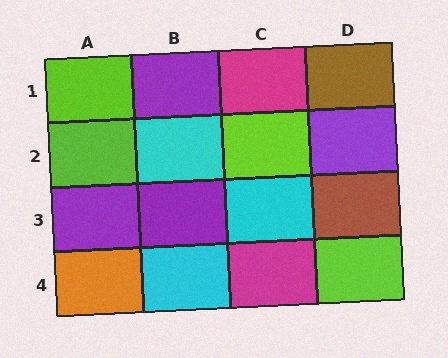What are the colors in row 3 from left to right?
Purple, purple, cyan, brown.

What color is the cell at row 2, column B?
Cyan.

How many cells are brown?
2 cells are brown.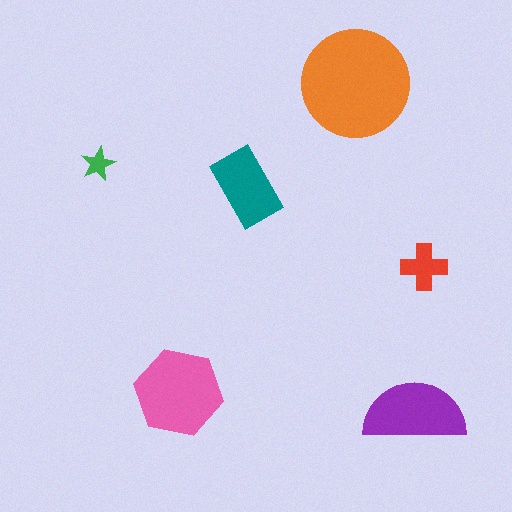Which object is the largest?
The orange circle.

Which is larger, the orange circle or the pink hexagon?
The orange circle.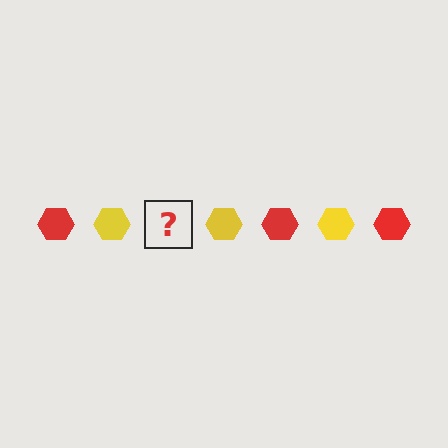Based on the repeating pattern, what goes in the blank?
The blank should be a red hexagon.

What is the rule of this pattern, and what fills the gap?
The rule is that the pattern cycles through red, yellow hexagons. The gap should be filled with a red hexagon.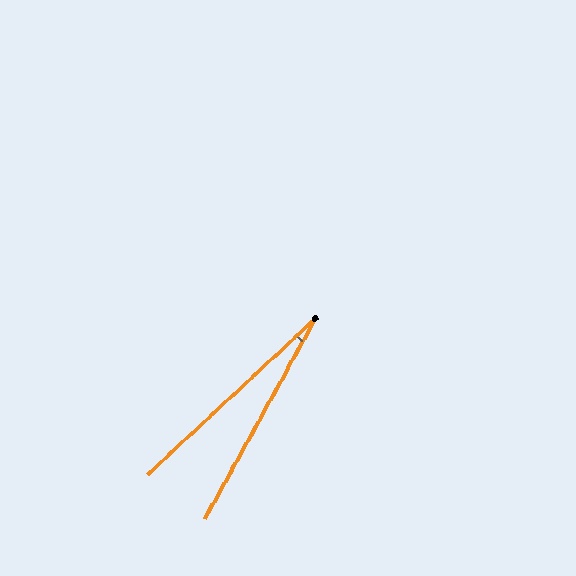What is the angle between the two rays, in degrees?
Approximately 18 degrees.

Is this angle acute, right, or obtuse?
It is acute.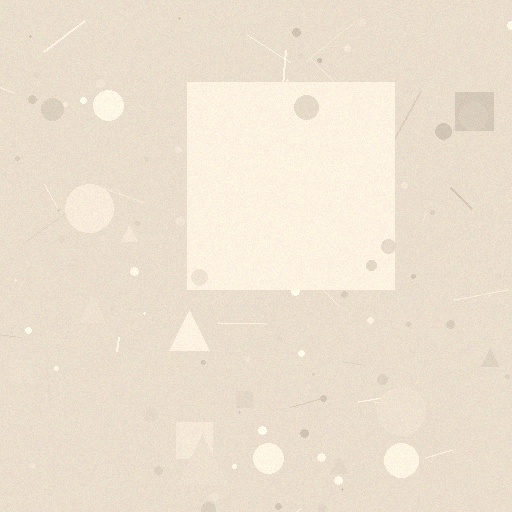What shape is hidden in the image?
A square is hidden in the image.